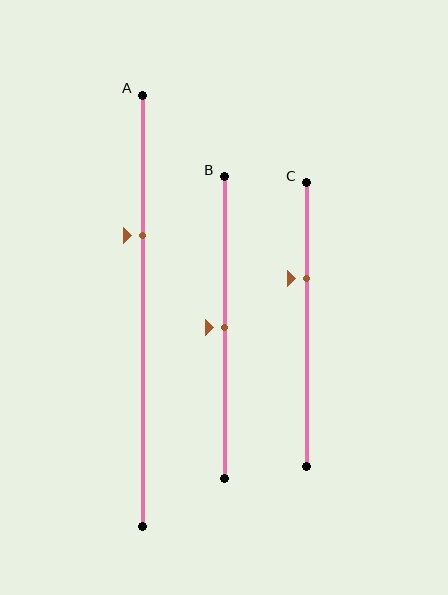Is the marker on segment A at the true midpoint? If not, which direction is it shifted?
No, the marker on segment A is shifted upward by about 17% of the segment length.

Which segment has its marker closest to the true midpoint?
Segment B has its marker closest to the true midpoint.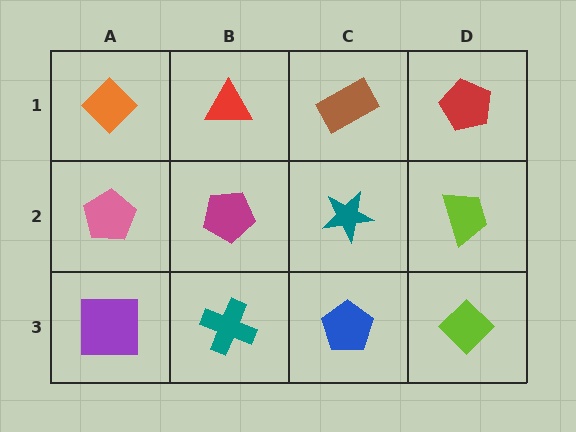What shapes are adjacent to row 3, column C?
A teal star (row 2, column C), a teal cross (row 3, column B), a lime diamond (row 3, column D).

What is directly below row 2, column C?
A blue pentagon.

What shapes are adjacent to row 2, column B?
A red triangle (row 1, column B), a teal cross (row 3, column B), a pink pentagon (row 2, column A), a teal star (row 2, column C).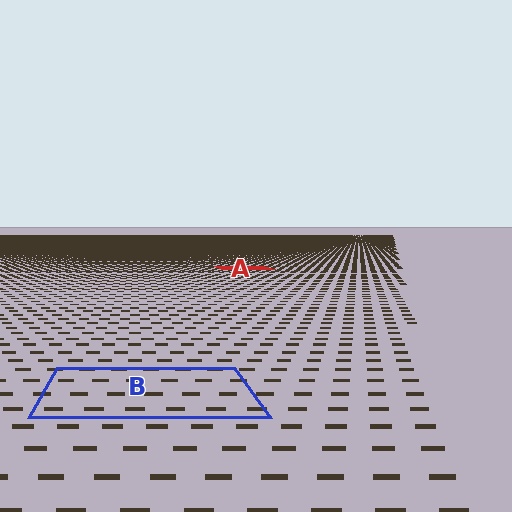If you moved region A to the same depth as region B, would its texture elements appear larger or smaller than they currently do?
They would appear larger. At a closer depth, the same texture elements are projected at a bigger on-screen size.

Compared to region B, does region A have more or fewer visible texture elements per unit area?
Region A has more texture elements per unit area — they are packed more densely because it is farther away.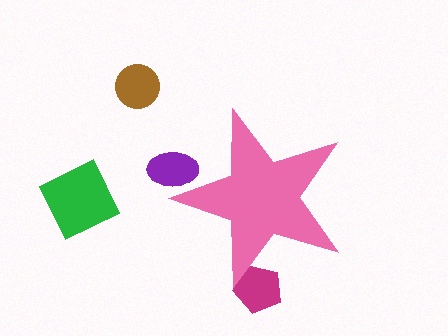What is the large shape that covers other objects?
A pink star.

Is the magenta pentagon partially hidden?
Yes, the magenta pentagon is partially hidden behind the pink star.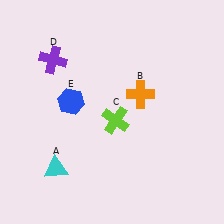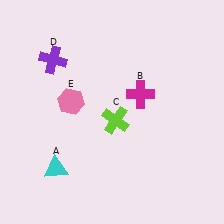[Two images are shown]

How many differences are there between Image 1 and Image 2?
There are 2 differences between the two images.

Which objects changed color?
B changed from orange to magenta. E changed from blue to pink.